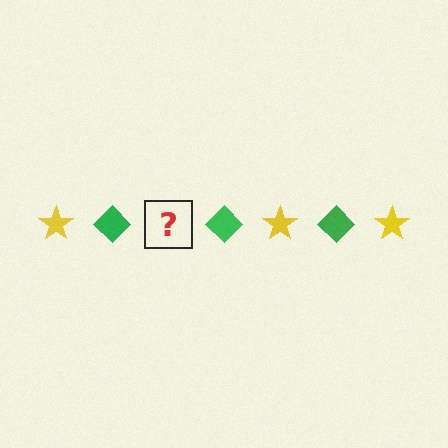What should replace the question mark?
The question mark should be replaced with a yellow star.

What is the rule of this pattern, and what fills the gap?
The rule is that the pattern alternates between yellow star and green diamond. The gap should be filled with a yellow star.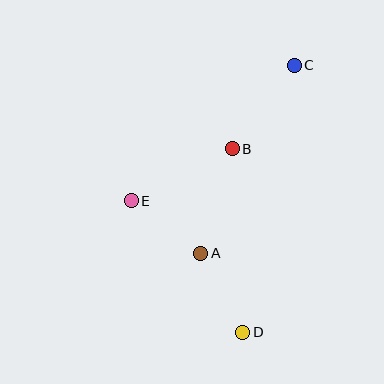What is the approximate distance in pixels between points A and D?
The distance between A and D is approximately 90 pixels.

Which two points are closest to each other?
Points A and E are closest to each other.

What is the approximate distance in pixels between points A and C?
The distance between A and C is approximately 210 pixels.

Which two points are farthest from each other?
Points C and D are farthest from each other.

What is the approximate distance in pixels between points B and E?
The distance between B and E is approximately 114 pixels.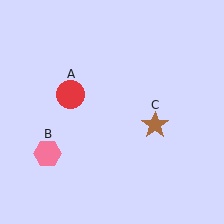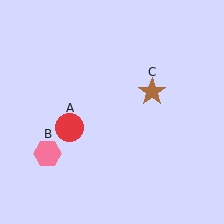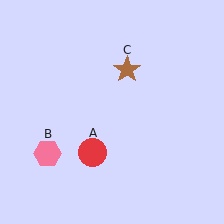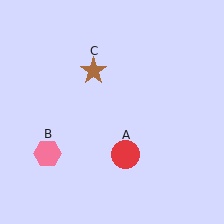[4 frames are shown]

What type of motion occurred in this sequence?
The red circle (object A), brown star (object C) rotated counterclockwise around the center of the scene.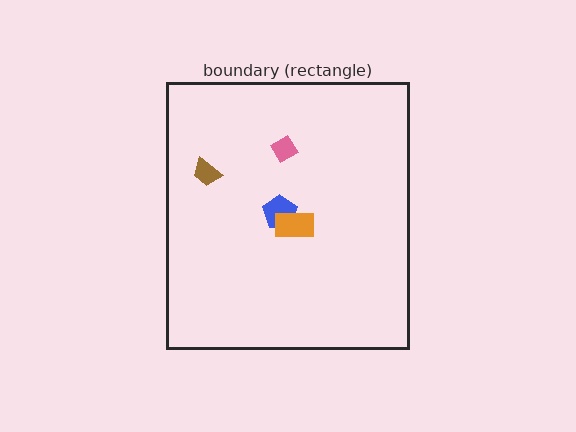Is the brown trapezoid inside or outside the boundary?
Inside.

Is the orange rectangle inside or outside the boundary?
Inside.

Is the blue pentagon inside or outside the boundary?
Inside.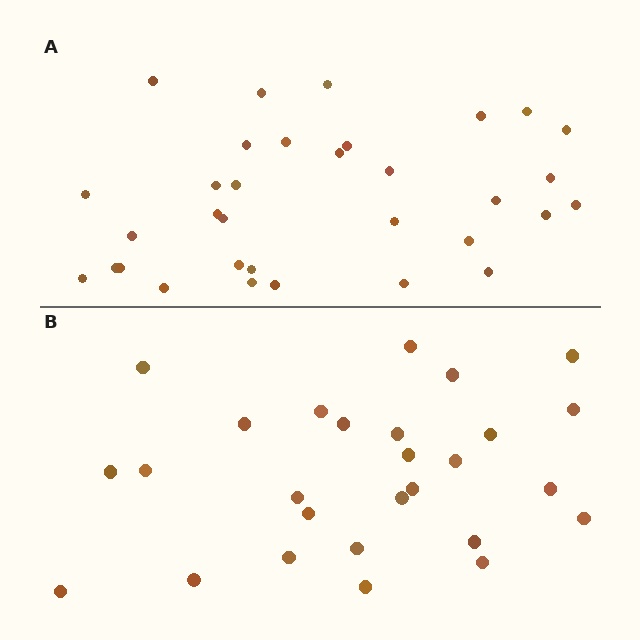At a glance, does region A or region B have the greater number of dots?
Region A (the top region) has more dots.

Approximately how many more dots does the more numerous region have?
Region A has about 6 more dots than region B.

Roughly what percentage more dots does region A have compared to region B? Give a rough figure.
About 20% more.